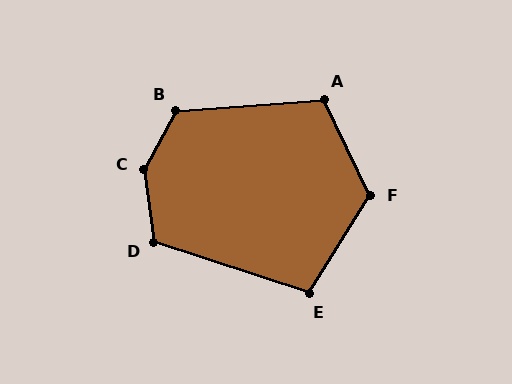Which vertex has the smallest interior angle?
E, at approximately 104 degrees.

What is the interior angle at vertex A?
Approximately 112 degrees (obtuse).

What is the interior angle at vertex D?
Approximately 116 degrees (obtuse).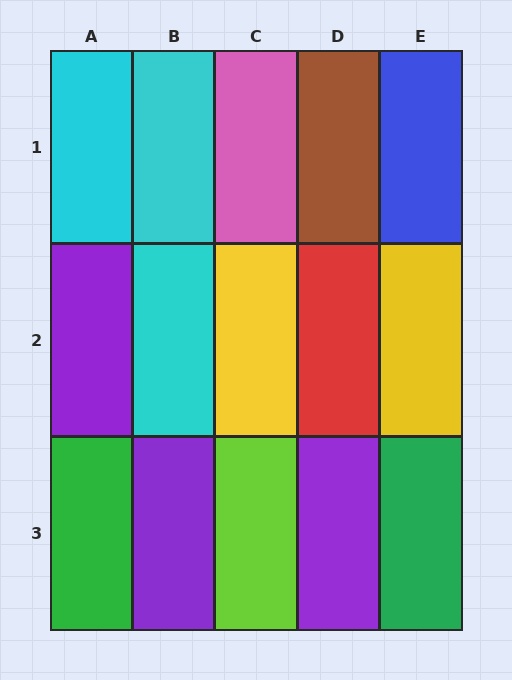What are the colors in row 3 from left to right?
Green, purple, lime, purple, green.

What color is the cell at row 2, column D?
Red.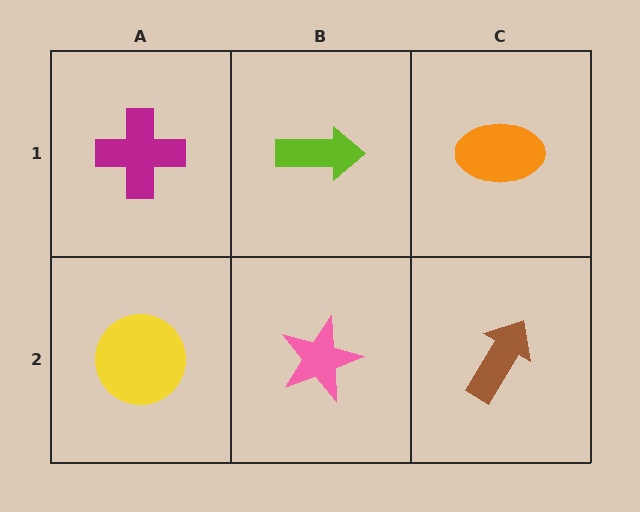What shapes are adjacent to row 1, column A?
A yellow circle (row 2, column A), a lime arrow (row 1, column B).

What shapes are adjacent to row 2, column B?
A lime arrow (row 1, column B), a yellow circle (row 2, column A), a brown arrow (row 2, column C).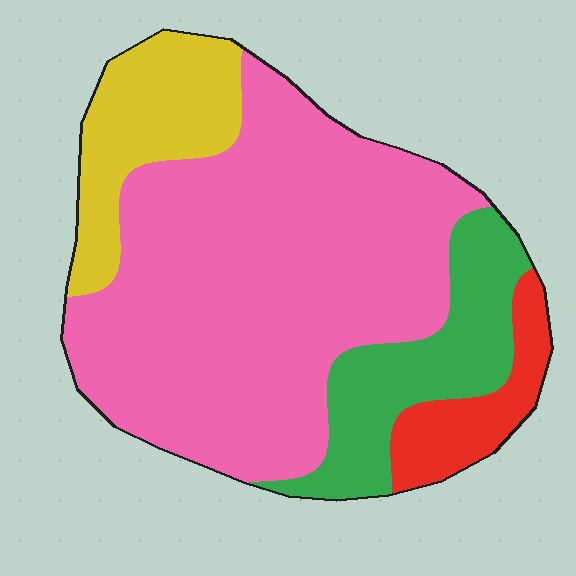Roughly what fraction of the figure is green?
Green takes up less than a sixth of the figure.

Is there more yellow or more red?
Yellow.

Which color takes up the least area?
Red, at roughly 10%.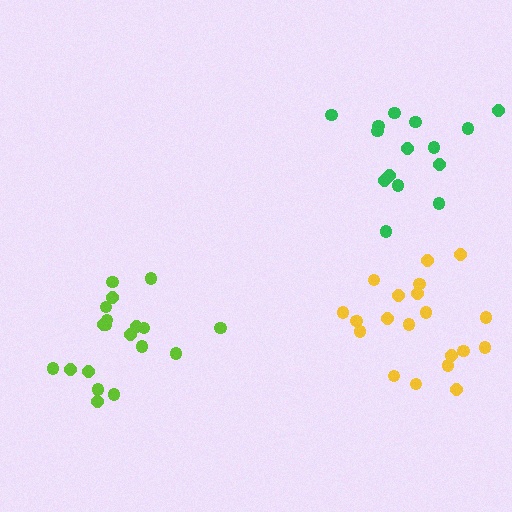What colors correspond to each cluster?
The clusters are colored: lime, yellow, green.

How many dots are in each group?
Group 1: 19 dots, Group 2: 20 dots, Group 3: 15 dots (54 total).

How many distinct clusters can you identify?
There are 3 distinct clusters.